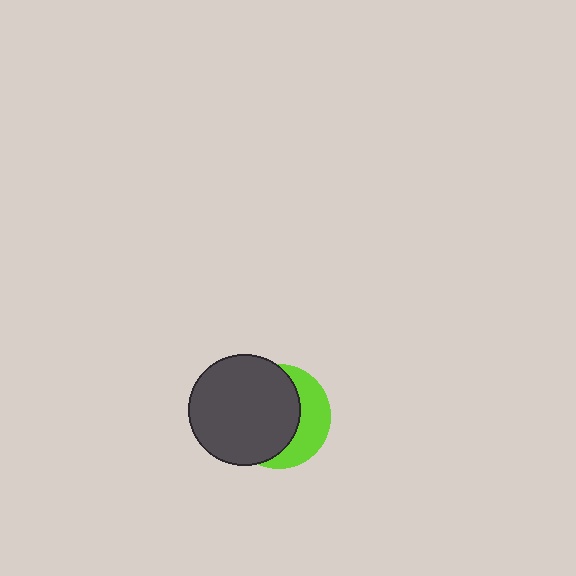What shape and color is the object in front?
The object in front is a dark gray circle.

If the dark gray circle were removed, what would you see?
You would see the complete lime circle.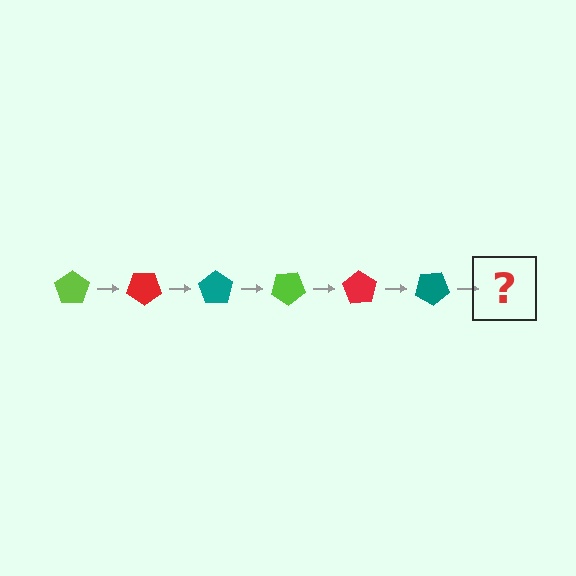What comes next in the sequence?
The next element should be a lime pentagon, rotated 210 degrees from the start.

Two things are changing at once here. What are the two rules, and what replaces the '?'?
The two rules are that it rotates 35 degrees each step and the color cycles through lime, red, and teal. The '?' should be a lime pentagon, rotated 210 degrees from the start.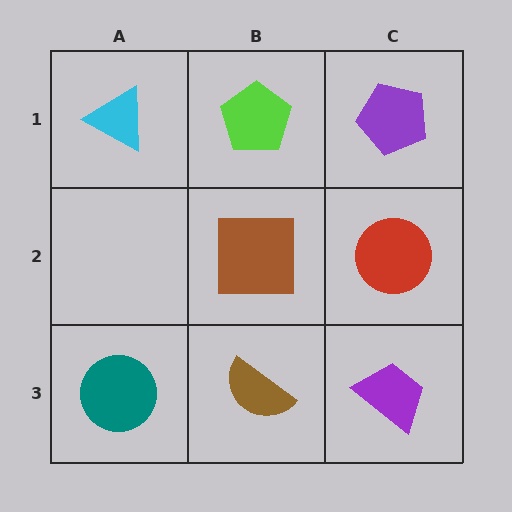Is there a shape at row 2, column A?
No, that cell is empty.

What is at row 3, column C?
A purple trapezoid.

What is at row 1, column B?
A lime pentagon.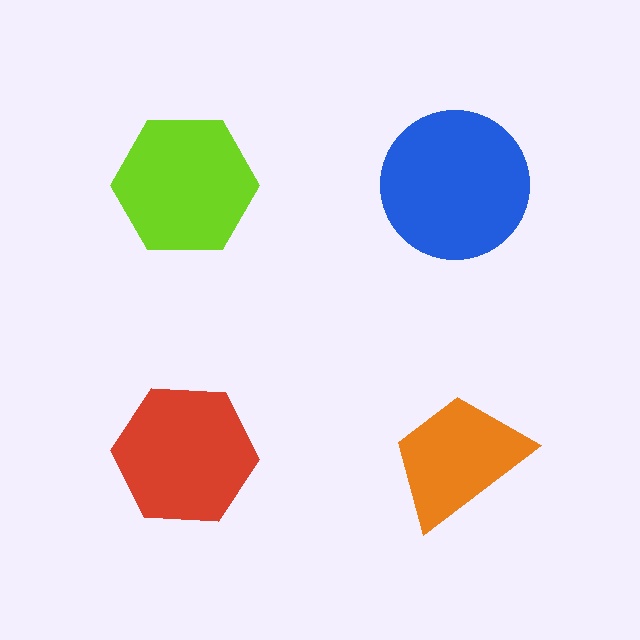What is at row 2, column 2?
An orange trapezoid.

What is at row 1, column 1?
A lime hexagon.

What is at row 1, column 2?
A blue circle.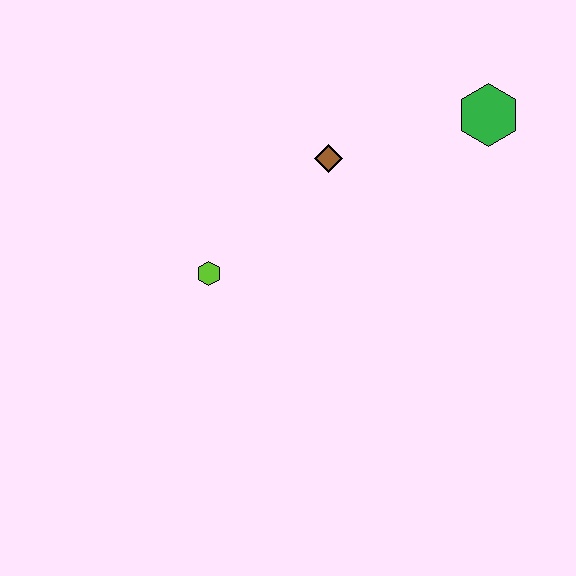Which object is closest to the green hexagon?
The brown diamond is closest to the green hexagon.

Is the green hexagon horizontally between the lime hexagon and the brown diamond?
No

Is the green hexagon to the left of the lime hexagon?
No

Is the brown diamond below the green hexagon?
Yes